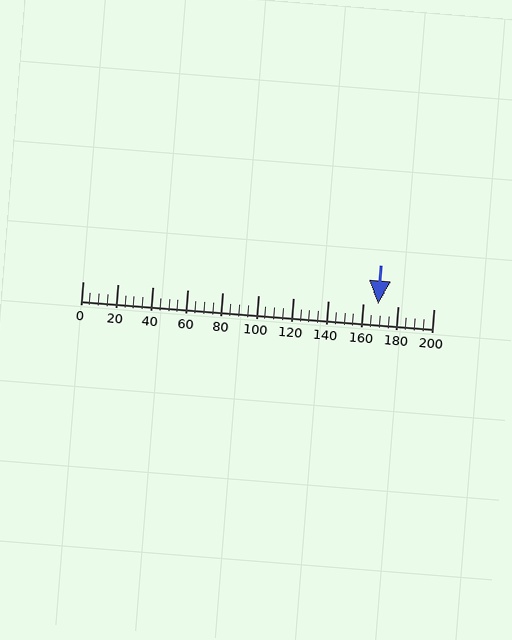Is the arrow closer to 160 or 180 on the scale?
The arrow is closer to 160.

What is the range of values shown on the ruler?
The ruler shows values from 0 to 200.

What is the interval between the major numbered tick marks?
The major tick marks are spaced 20 units apart.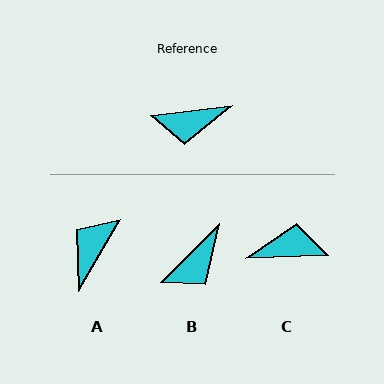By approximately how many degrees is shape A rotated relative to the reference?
Approximately 128 degrees clockwise.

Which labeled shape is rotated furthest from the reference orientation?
C, about 175 degrees away.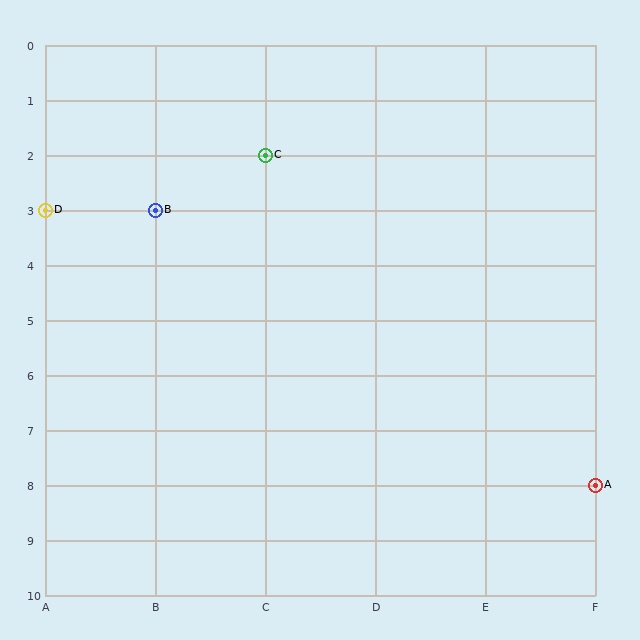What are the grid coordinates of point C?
Point C is at grid coordinates (C, 2).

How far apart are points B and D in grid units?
Points B and D are 1 column apart.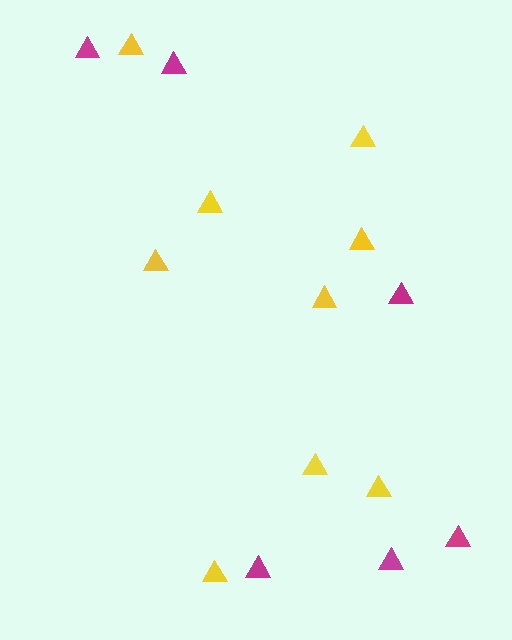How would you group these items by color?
There are 2 groups: one group of magenta triangles (6) and one group of yellow triangles (9).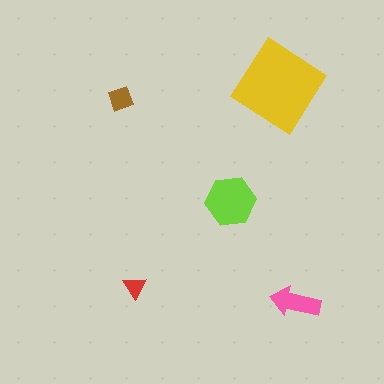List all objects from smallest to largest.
The red triangle, the brown diamond, the pink arrow, the lime hexagon, the yellow diamond.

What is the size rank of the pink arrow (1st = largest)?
3rd.